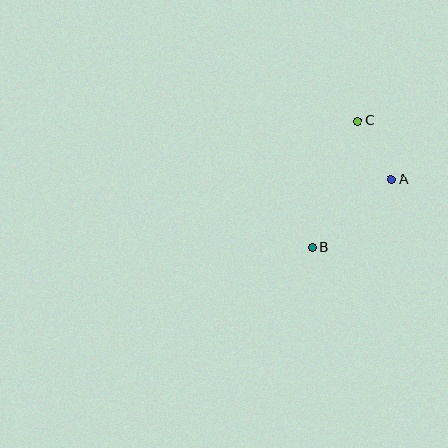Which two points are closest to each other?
Points A and C are closest to each other.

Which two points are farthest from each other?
Points B and C are farthest from each other.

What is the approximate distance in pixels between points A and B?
The distance between A and B is approximately 104 pixels.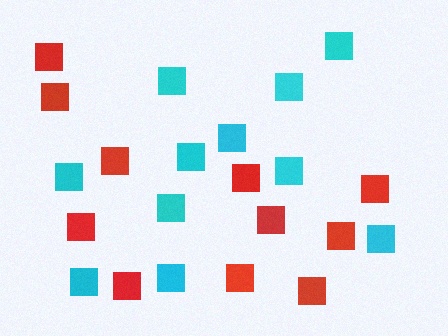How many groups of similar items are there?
There are 2 groups: one group of cyan squares (11) and one group of red squares (11).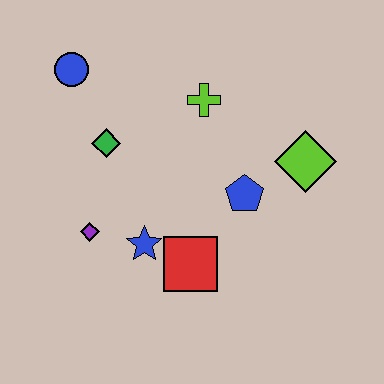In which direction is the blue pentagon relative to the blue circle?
The blue pentagon is to the right of the blue circle.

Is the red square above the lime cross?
No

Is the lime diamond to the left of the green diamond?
No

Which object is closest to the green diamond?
The blue circle is closest to the green diamond.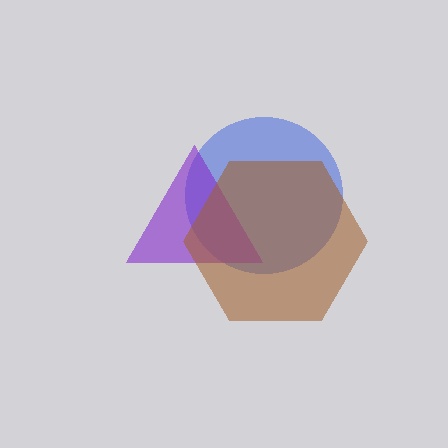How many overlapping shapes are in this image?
There are 3 overlapping shapes in the image.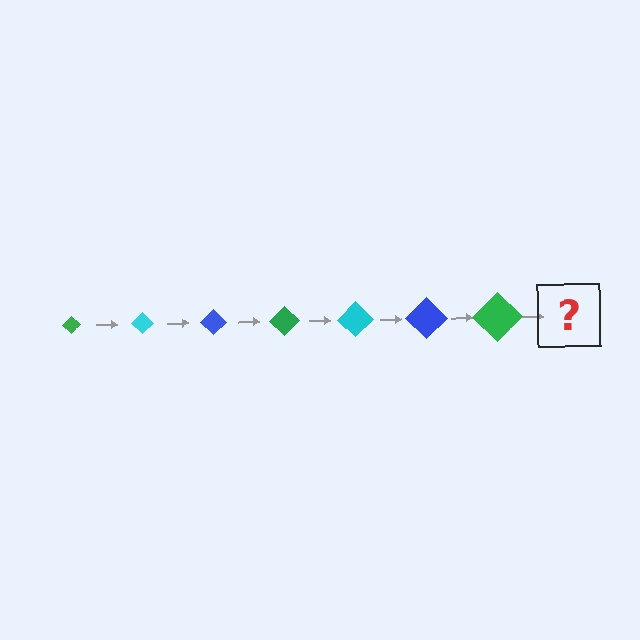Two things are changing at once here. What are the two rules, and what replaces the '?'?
The two rules are that the diamond grows larger each step and the color cycles through green, cyan, and blue. The '?' should be a cyan diamond, larger than the previous one.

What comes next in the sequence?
The next element should be a cyan diamond, larger than the previous one.